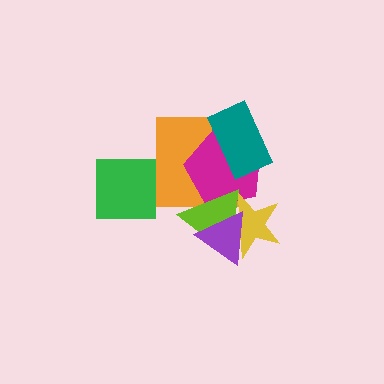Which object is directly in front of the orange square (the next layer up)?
The magenta pentagon is directly in front of the orange square.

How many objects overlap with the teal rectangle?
2 objects overlap with the teal rectangle.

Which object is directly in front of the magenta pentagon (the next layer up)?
The teal rectangle is directly in front of the magenta pentagon.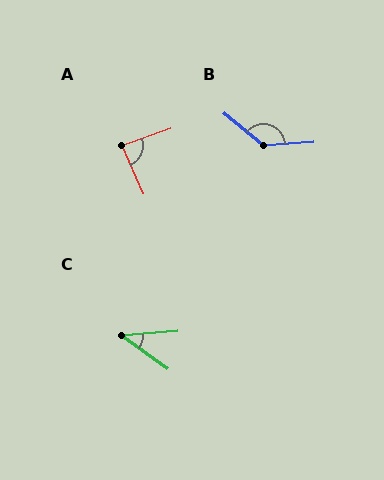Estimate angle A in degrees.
Approximately 85 degrees.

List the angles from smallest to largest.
C (41°), A (85°), B (136°).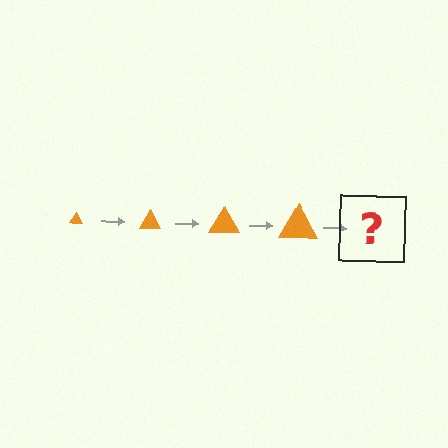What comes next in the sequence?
The next element should be an orange triangle, larger than the previous one.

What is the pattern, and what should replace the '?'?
The pattern is that the triangle gets progressively larger each step. The '?' should be an orange triangle, larger than the previous one.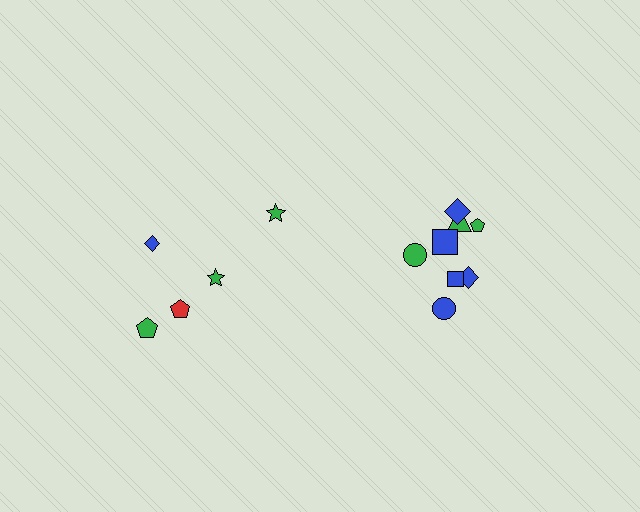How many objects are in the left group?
There are 5 objects.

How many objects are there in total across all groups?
There are 13 objects.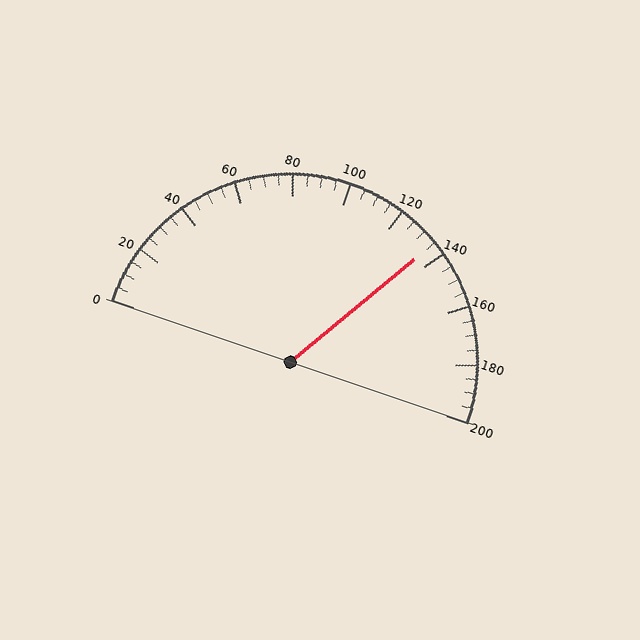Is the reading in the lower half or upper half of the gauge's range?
The reading is in the upper half of the range (0 to 200).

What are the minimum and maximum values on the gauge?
The gauge ranges from 0 to 200.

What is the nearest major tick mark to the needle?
The nearest major tick mark is 140.